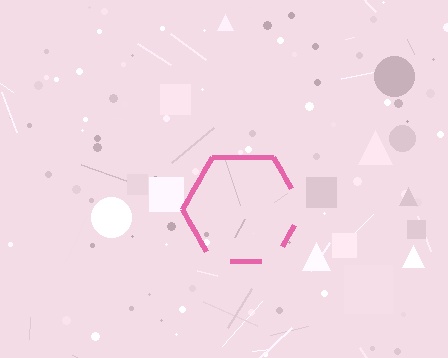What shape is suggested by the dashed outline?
The dashed outline suggests a hexagon.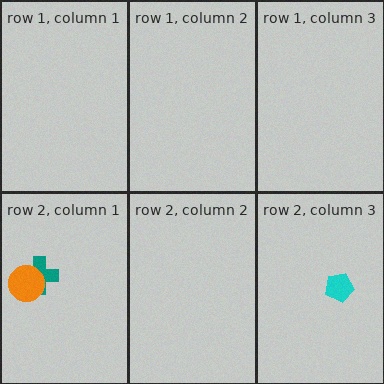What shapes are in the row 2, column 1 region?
The teal cross, the orange circle.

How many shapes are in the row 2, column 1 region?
2.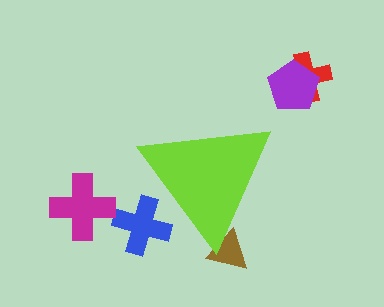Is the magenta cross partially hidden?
No, the magenta cross is fully visible.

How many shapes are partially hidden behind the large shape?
2 shapes are partially hidden.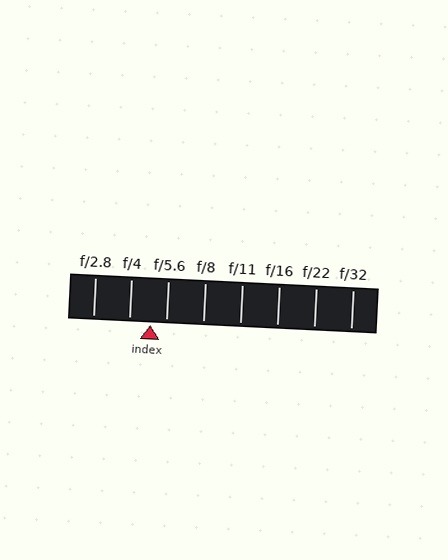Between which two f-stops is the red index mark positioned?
The index mark is between f/4 and f/5.6.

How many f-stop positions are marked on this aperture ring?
There are 8 f-stop positions marked.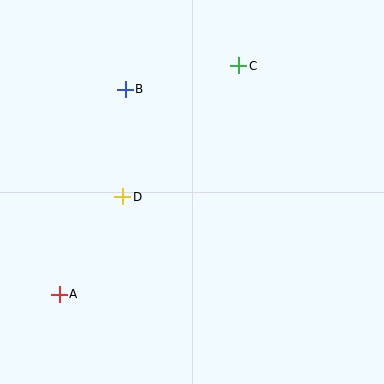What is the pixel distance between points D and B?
The distance between D and B is 108 pixels.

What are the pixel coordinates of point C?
Point C is at (239, 66).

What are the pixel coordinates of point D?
Point D is at (123, 197).